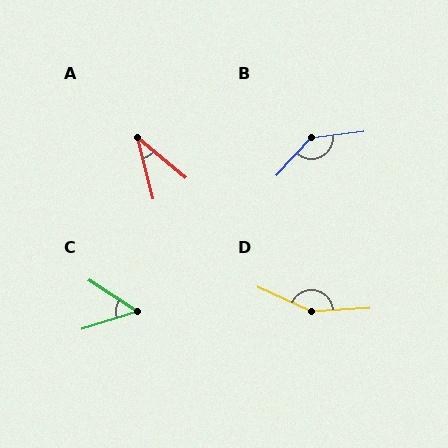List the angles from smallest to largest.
A (37°), C (50°), B (140°), D (152°).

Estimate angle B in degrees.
Approximately 140 degrees.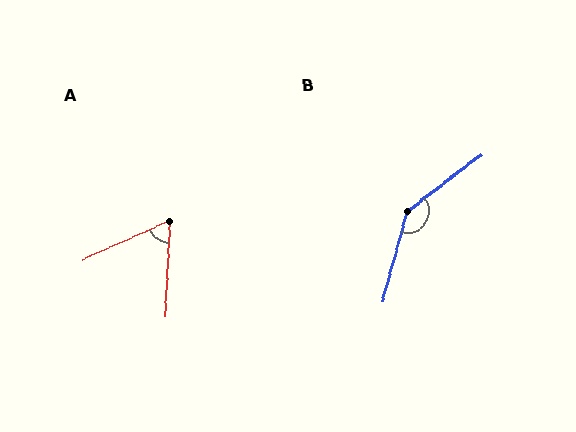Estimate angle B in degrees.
Approximately 143 degrees.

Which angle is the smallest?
A, at approximately 63 degrees.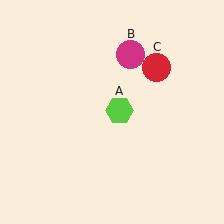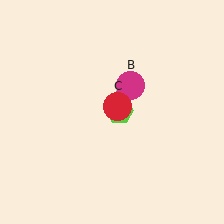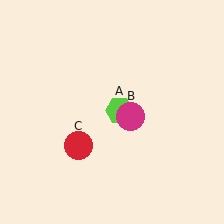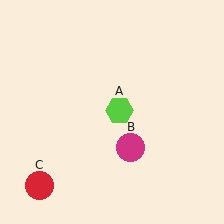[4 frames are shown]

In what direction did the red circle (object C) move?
The red circle (object C) moved down and to the left.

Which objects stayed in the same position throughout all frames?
Lime hexagon (object A) remained stationary.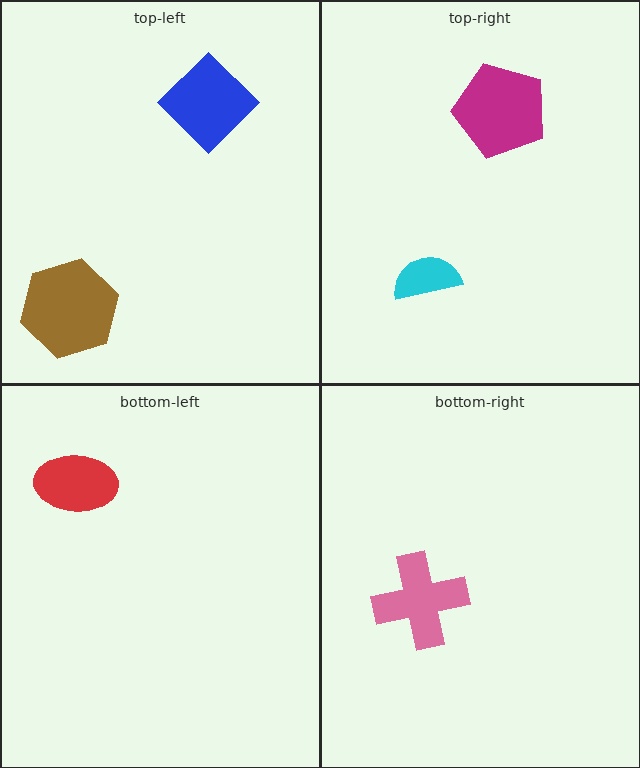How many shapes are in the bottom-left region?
1.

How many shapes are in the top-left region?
2.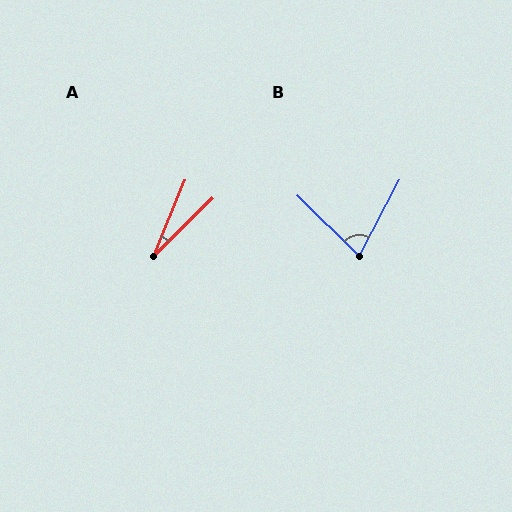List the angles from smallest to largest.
A (23°), B (73°).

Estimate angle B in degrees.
Approximately 73 degrees.